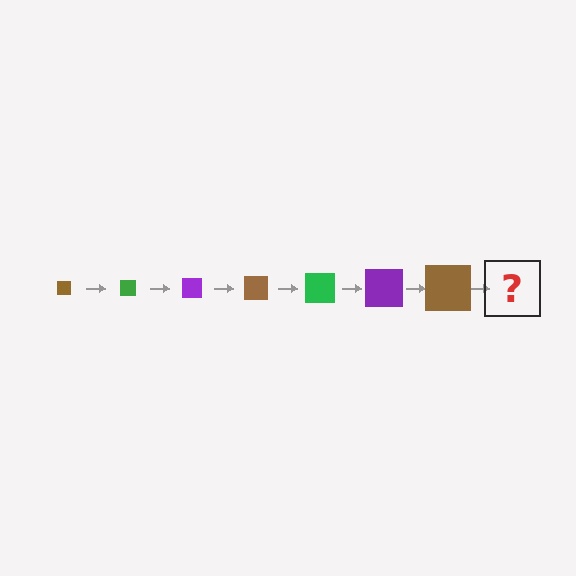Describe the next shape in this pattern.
It should be a green square, larger than the previous one.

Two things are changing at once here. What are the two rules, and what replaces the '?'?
The two rules are that the square grows larger each step and the color cycles through brown, green, and purple. The '?' should be a green square, larger than the previous one.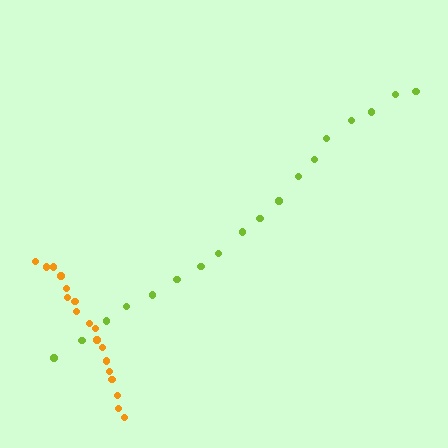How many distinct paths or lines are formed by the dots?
There are 2 distinct paths.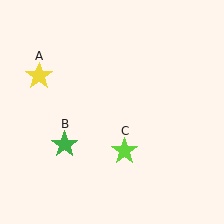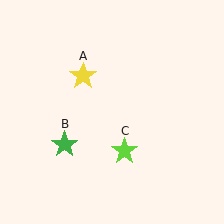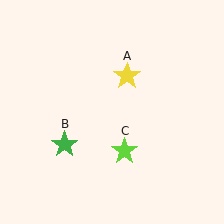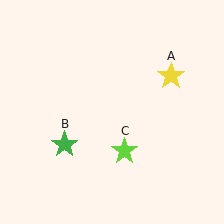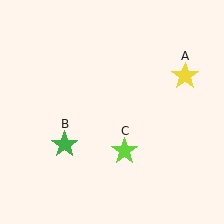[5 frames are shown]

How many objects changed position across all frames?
1 object changed position: yellow star (object A).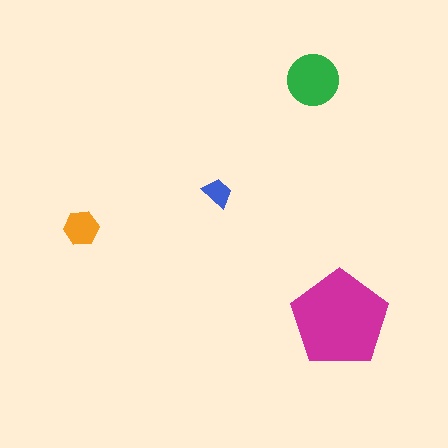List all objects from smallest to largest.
The blue trapezoid, the orange hexagon, the green circle, the magenta pentagon.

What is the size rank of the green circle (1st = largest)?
2nd.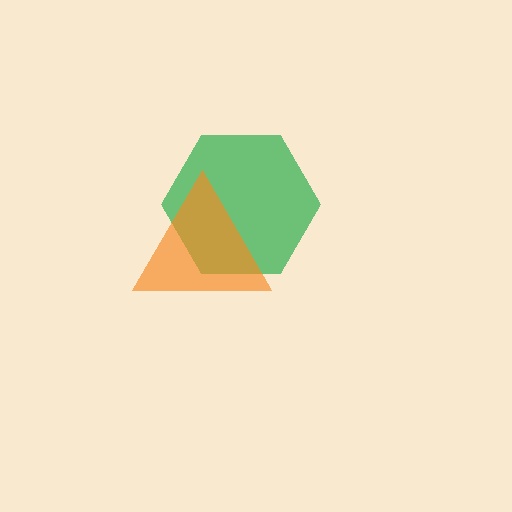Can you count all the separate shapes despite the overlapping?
Yes, there are 2 separate shapes.